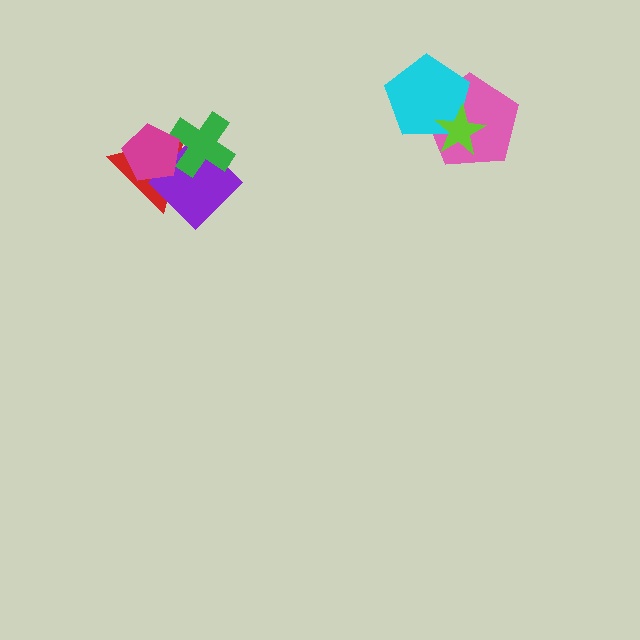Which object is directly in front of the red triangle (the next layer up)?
The purple diamond is directly in front of the red triangle.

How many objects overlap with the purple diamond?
3 objects overlap with the purple diamond.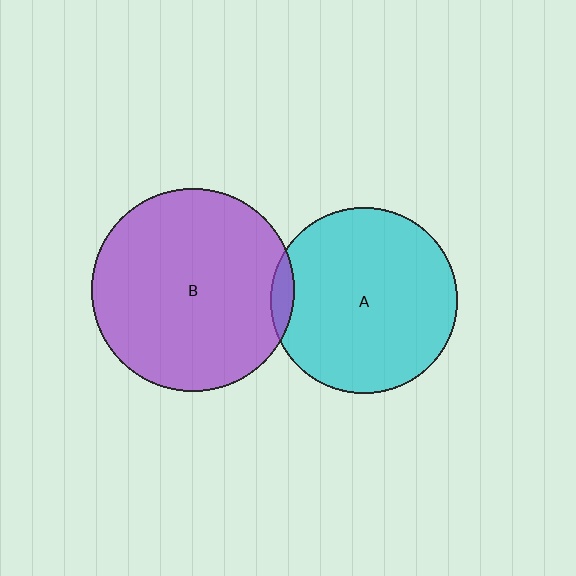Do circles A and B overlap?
Yes.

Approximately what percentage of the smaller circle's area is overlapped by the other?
Approximately 5%.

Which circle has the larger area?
Circle B (purple).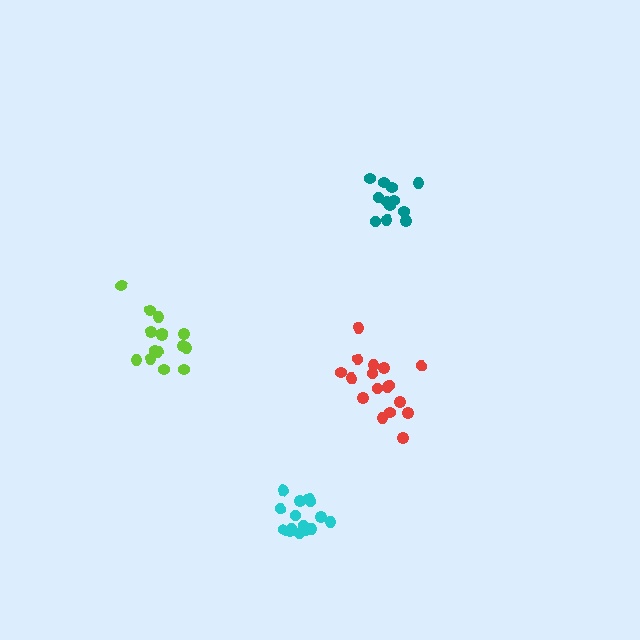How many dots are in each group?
Group 1: 17 dots, Group 2: 15 dots, Group 3: 12 dots, Group 4: 15 dots (59 total).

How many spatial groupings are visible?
There are 4 spatial groupings.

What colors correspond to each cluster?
The clusters are colored: red, lime, teal, cyan.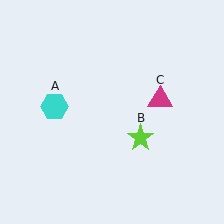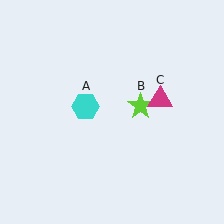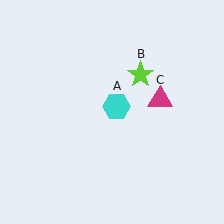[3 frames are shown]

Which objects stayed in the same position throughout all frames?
Magenta triangle (object C) remained stationary.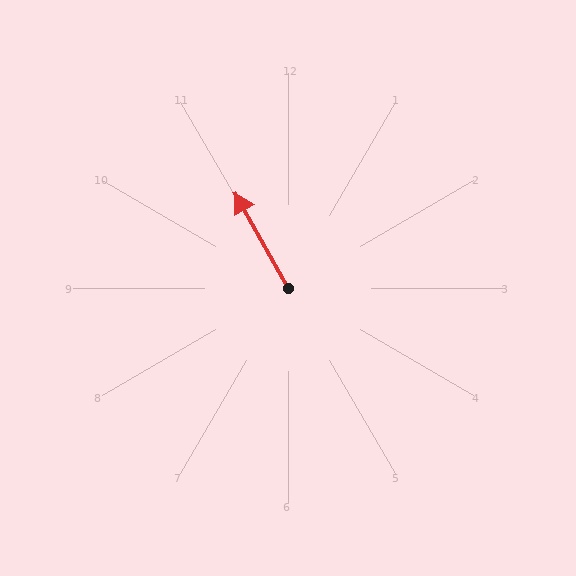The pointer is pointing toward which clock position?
Roughly 11 o'clock.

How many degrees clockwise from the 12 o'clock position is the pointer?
Approximately 331 degrees.